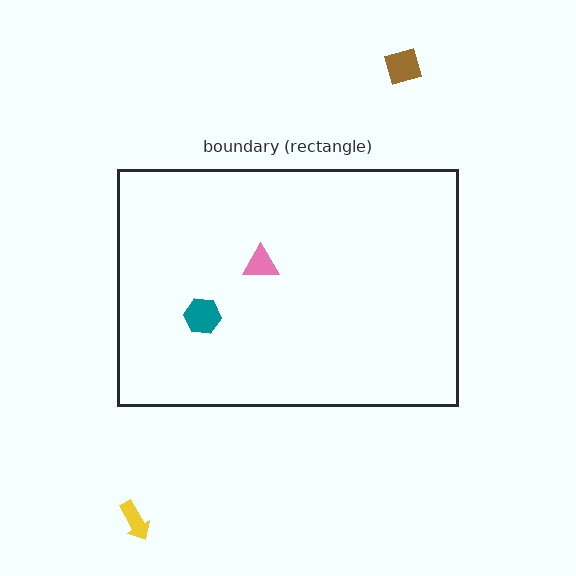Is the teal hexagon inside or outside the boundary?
Inside.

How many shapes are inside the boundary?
2 inside, 2 outside.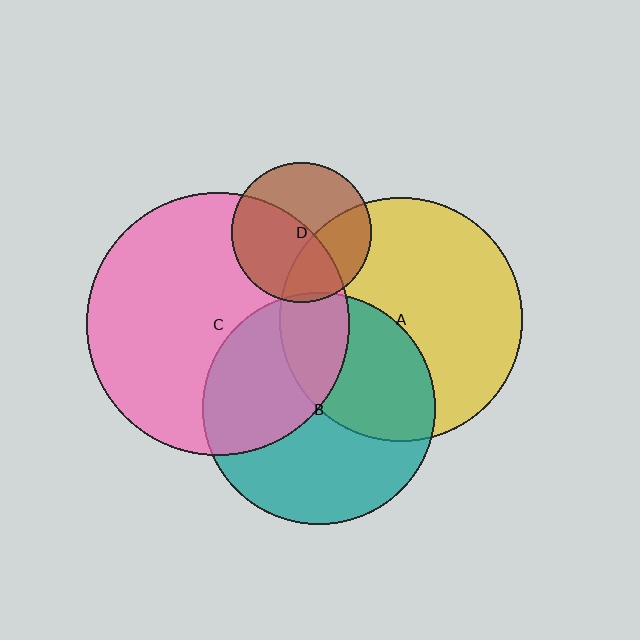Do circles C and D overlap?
Yes.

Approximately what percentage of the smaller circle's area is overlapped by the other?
Approximately 50%.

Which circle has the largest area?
Circle C (pink).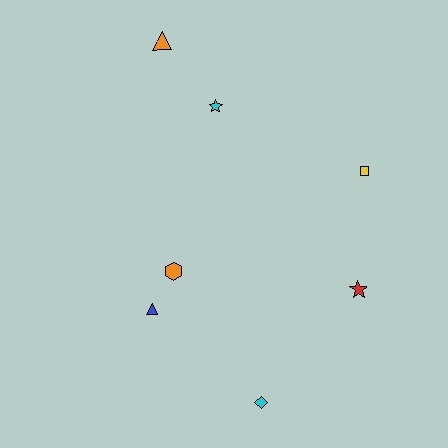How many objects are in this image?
There are 7 objects.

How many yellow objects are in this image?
There is 1 yellow object.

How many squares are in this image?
There is 1 square.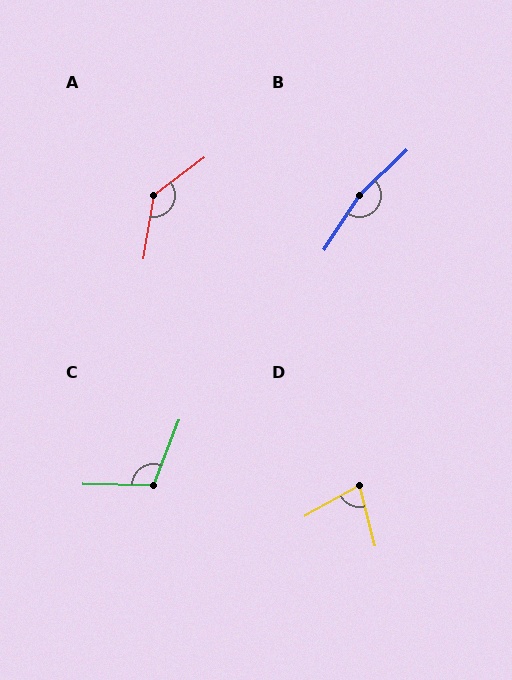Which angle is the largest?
B, at approximately 167 degrees.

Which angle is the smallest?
D, at approximately 75 degrees.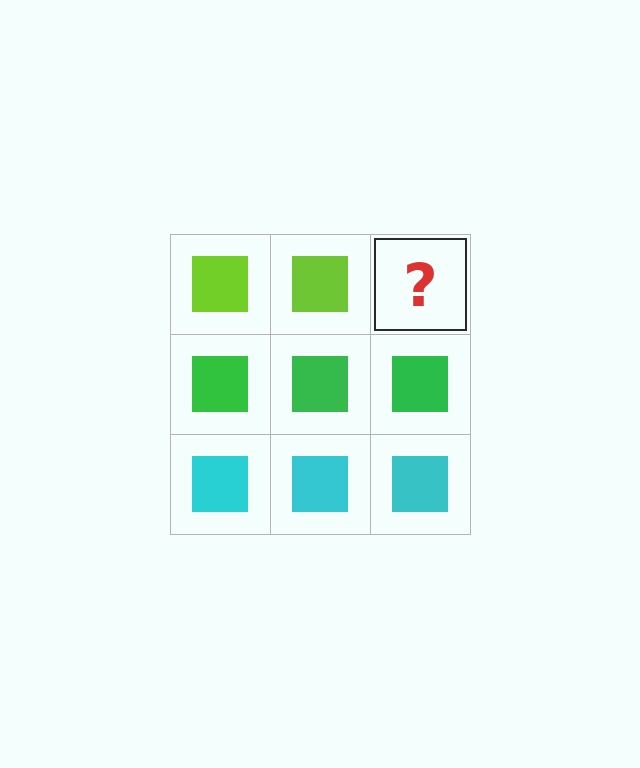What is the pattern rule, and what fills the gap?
The rule is that each row has a consistent color. The gap should be filled with a lime square.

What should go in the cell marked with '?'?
The missing cell should contain a lime square.